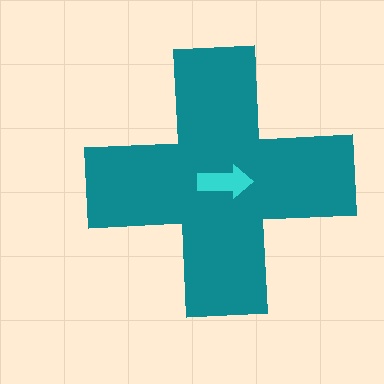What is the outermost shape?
The teal cross.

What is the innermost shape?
The cyan arrow.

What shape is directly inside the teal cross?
The cyan arrow.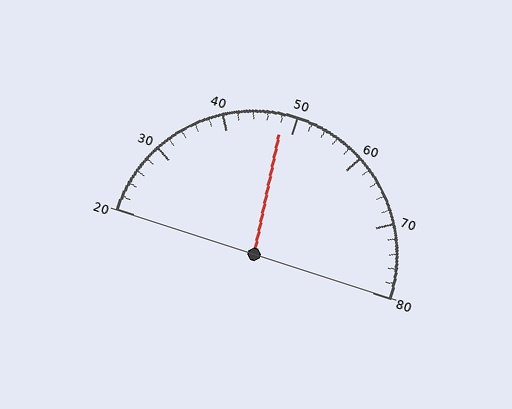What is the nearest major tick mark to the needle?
The nearest major tick mark is 50.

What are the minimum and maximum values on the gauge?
The gauge ranges from 20 to 80.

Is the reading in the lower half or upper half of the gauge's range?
The reading is in the lower half of the range (20 to 80).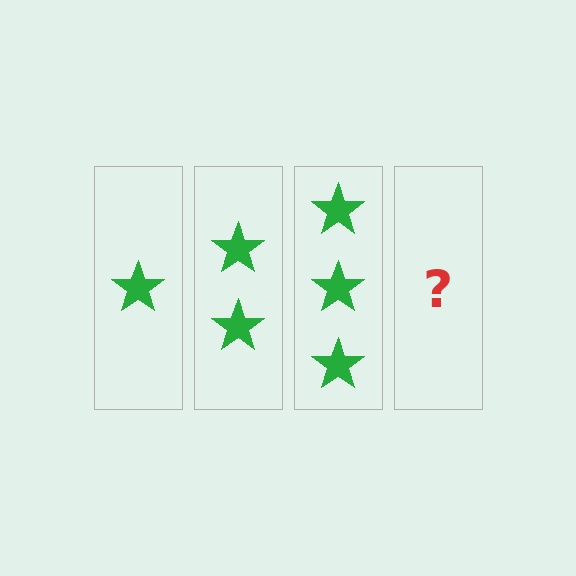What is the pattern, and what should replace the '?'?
The pattern is that each step adds one more star. The '?' should be 4 stars.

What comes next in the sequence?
The next element should be 4 stars.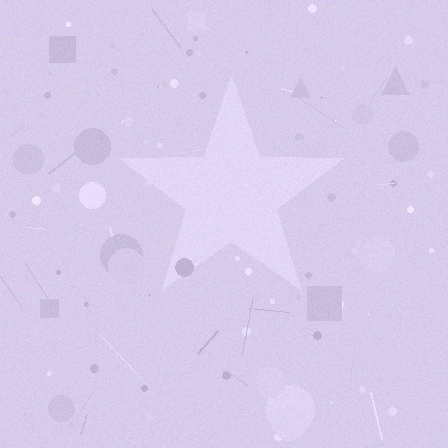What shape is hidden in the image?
A star is hidden in the image.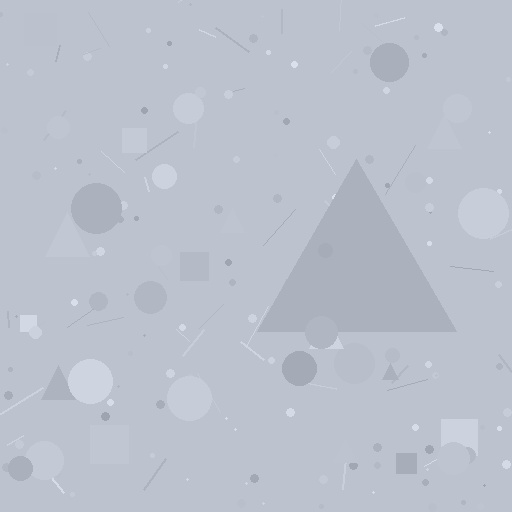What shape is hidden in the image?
A triangle is hidden in the image.